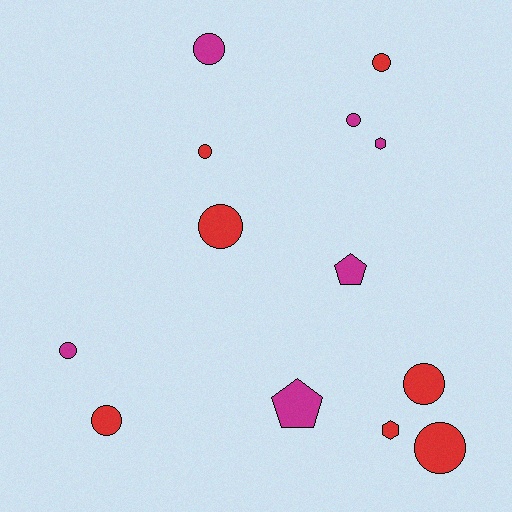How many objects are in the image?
There are 13 objects.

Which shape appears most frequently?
Circle, with 9 objects.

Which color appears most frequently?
Red, with 7 objects.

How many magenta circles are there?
There are 3 magenta circles.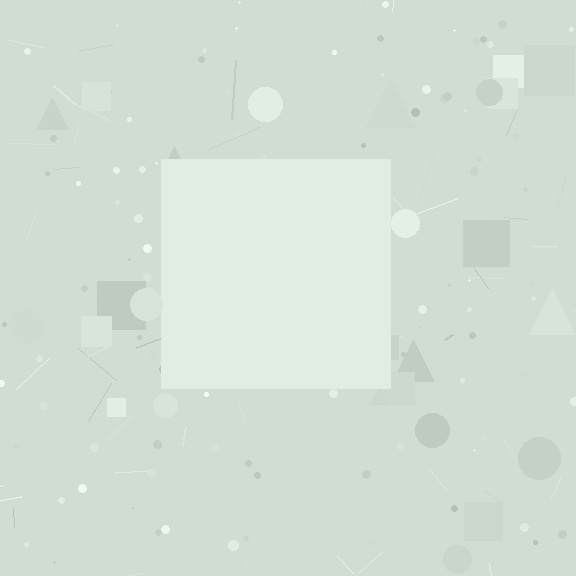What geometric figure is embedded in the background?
A square is embedded in the background.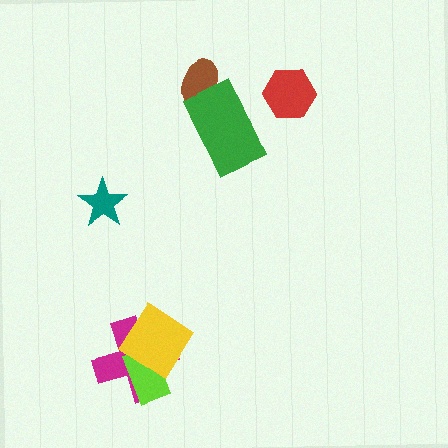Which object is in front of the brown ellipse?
The green rectangle is in front of the brown ellipse.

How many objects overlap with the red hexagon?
0 objects overlap with the red hexagon.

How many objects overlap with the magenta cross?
2 objects overlap with the magenta cross.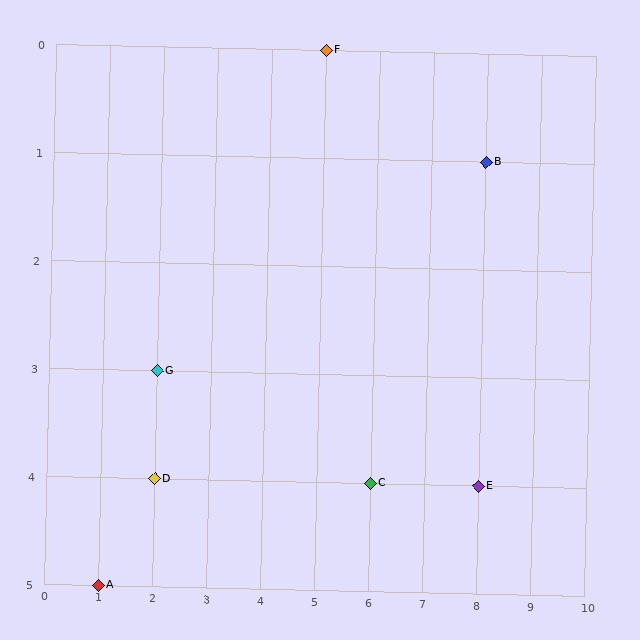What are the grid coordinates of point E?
Point E is at grid coordinates (8, 4).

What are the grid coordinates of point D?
Point D is at grid coordinates (2, 4).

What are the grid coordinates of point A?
Point A is at grid coordinates (1, 5).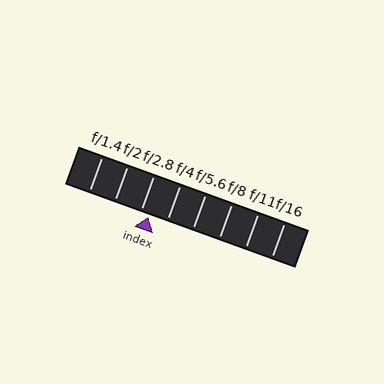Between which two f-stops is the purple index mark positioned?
The index mark is between f/2.8 and f/4.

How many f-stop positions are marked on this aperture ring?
There are 8 f-stop positions marked.